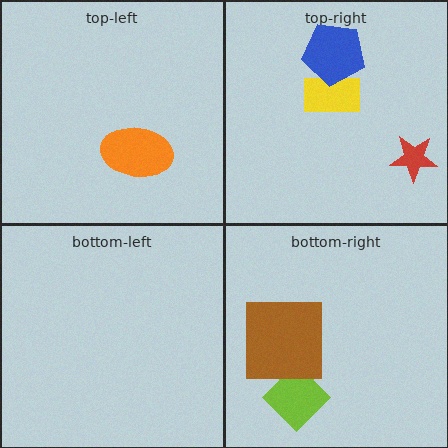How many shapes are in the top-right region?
3.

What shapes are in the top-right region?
The yellow rectangle, the blue pentagon, the red star.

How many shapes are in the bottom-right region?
2.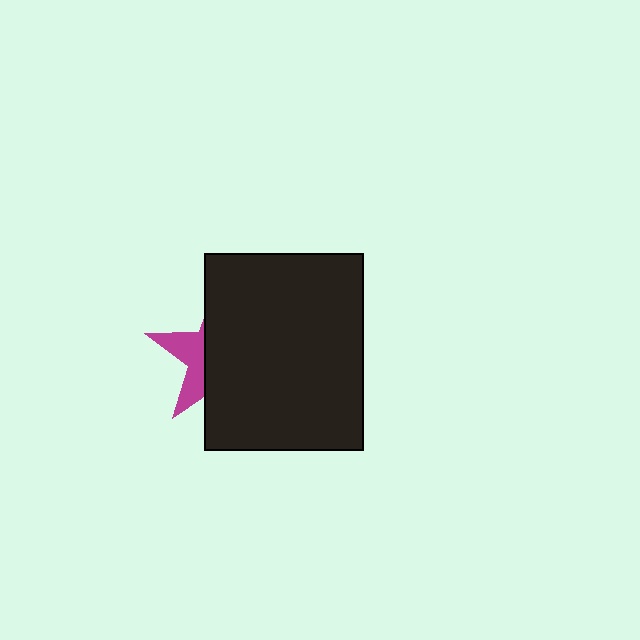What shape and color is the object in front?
The object in front is a black rectangle.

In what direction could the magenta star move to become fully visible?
The magenta star could move left. That would shift it out from behind the black rectangle entirely.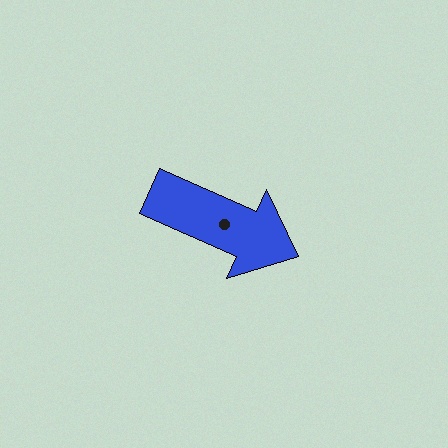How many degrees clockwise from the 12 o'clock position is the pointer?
Approximately 114 degrees.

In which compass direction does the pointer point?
Southeast.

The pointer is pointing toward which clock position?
Roughly 4 o'clock.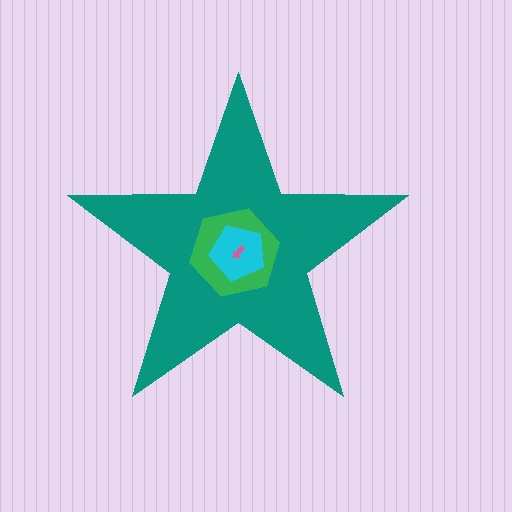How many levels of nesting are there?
4.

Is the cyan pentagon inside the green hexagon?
Yes.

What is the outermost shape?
The teal star.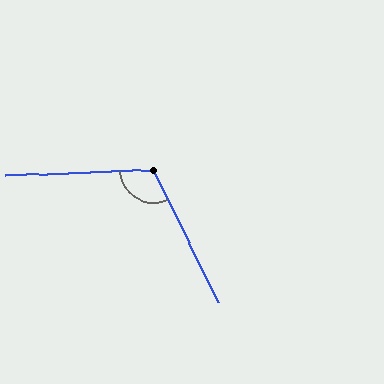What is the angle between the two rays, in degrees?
Approximately 114 degrees.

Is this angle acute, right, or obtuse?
It is obtuse.